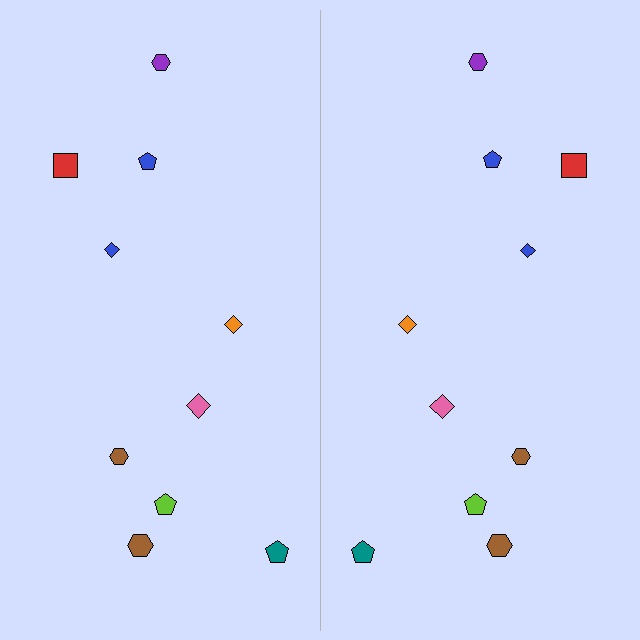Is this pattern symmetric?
Yes, this pattern has bilateral (reflection) symmetry.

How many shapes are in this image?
There are 20 shapes in this image.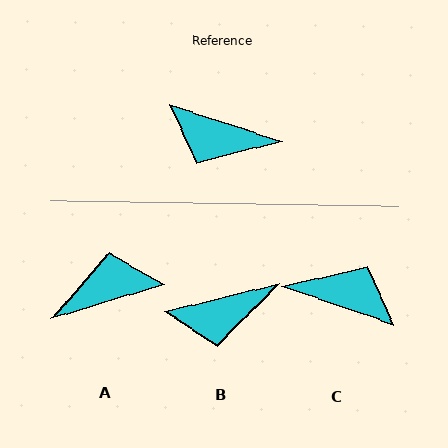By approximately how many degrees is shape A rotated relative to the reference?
Approximately 145 degrees clockwise.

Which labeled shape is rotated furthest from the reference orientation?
C, about 179 degrees away.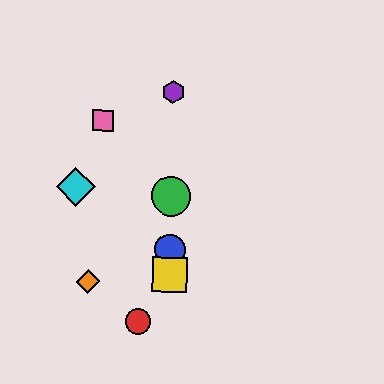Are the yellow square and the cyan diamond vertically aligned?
No, the yellow square is at x≈170 and the cyan diamond is at x≈76.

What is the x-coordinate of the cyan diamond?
The cyan diamond is at x≈76.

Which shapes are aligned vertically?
The blue circle, the green circle, the yellow square, the purple hexagon are aligned vertically.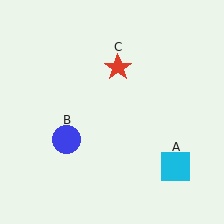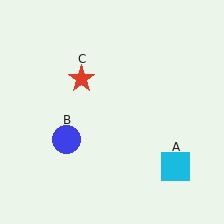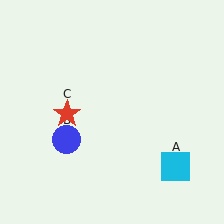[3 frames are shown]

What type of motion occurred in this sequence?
The red star (object C) rotated counterclockwise around the center of the scene.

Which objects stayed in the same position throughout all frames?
Cyan square (object A) and blue circle (object B) remained stationary.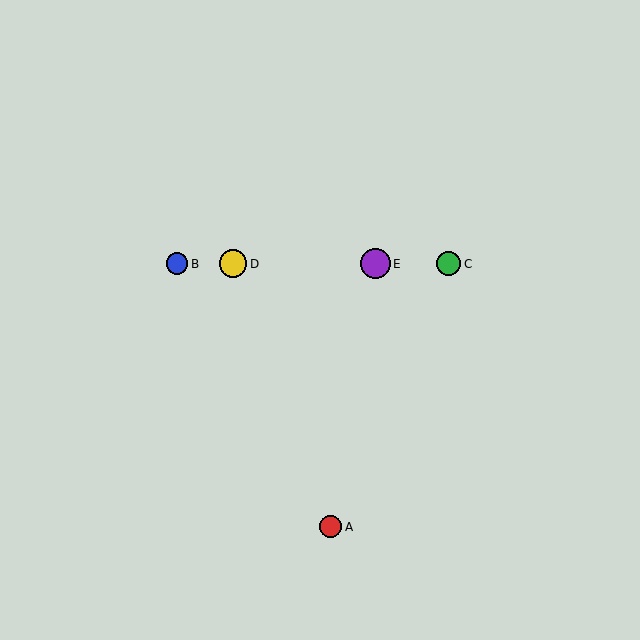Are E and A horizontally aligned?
No, E is at y≈264 and A is at y≈527.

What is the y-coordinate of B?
Object B is at y≈264.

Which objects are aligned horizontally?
Objects B, C, D, E are aligned horizontally.